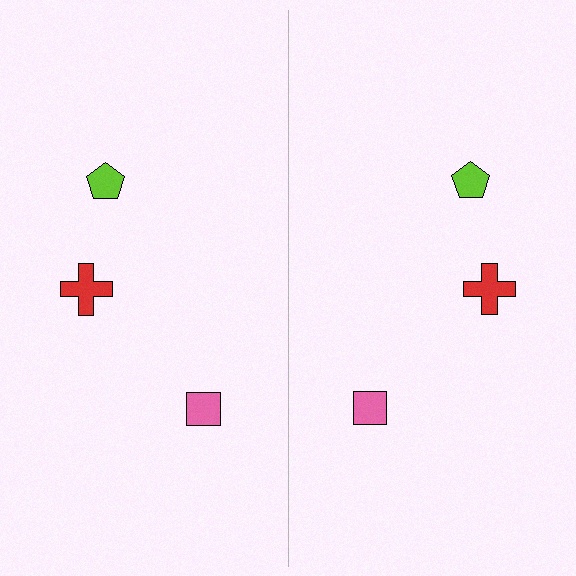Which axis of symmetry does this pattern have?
The pattern has a vertical axis of symmetry running through the center of the image.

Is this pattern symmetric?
Yes, this pattern has bilateral (reflection) symmetry.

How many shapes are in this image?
There are 6 shapes in this image.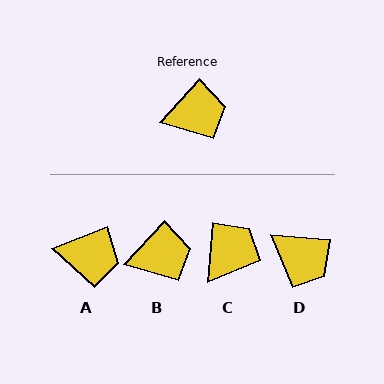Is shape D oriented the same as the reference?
No, it is off by about 51 degrees.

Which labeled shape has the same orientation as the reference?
B.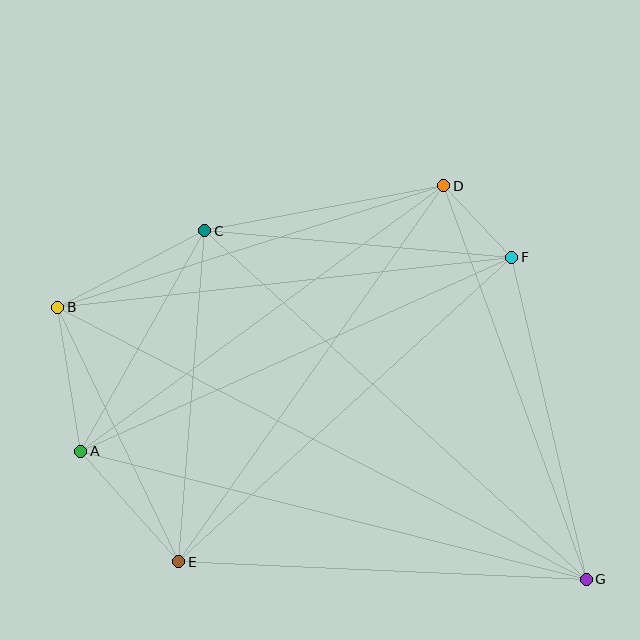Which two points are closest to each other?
Points D and F are closest to each other.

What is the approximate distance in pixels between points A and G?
The distance between A and G is approximately 521 pixels.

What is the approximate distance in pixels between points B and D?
The distance between B and D is approximately 405 pixels.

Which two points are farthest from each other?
Points B and G are farthest from each other.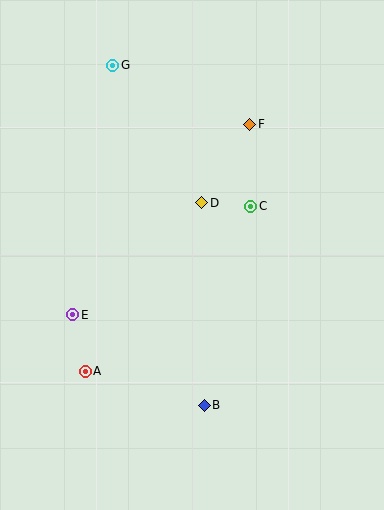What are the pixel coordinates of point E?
Point E is at (73, 315).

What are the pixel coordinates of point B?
Point B is at (204, 405).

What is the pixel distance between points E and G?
The distance between E and G is 253 pixels.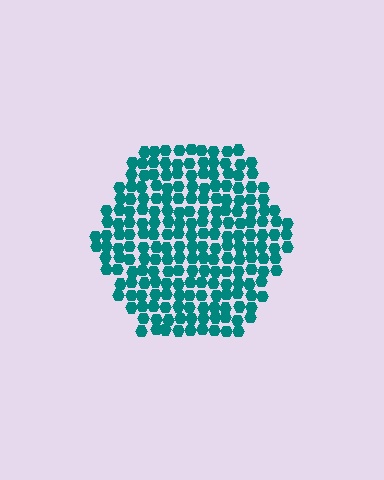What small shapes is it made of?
It is made of small hexagons.